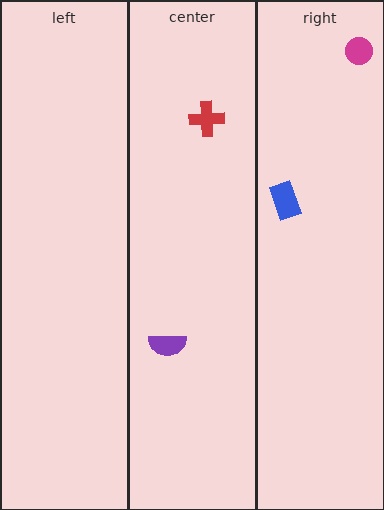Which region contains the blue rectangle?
The right region.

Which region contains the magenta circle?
The right region.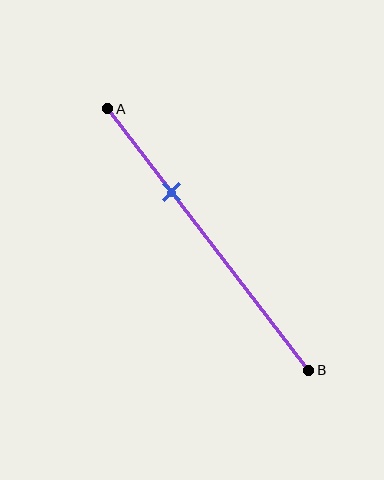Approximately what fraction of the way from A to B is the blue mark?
The blue mark is approximately 30% of the way from A to B.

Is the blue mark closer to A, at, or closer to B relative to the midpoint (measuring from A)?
The blue mark is closer to point A than the midpoint of segment AB.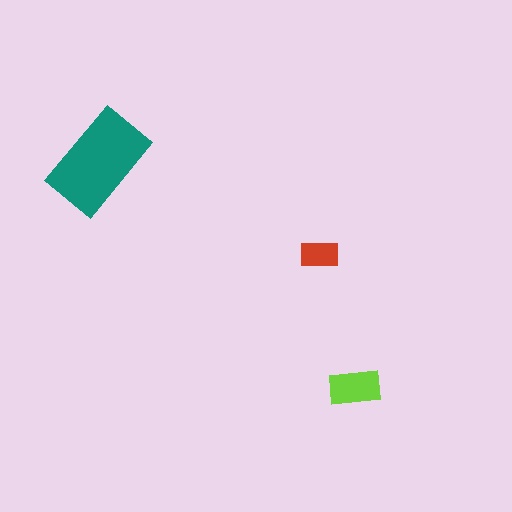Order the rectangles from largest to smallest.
the teal one, the lime one, the red one.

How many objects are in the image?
There are 3 objects in the image.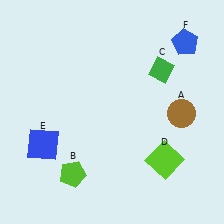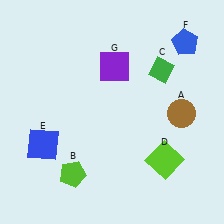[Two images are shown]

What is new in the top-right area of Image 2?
A purple square (G) was added in the top-right area of Image 2.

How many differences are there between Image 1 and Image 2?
There is 1 difference between the two images.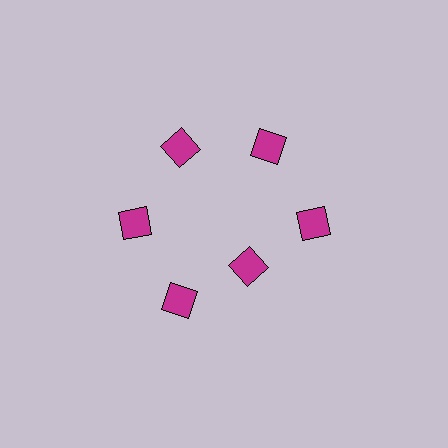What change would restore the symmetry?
The symmetry would be restored by moving it outward, back onto the ring so that all 6 diamonds sit at equal angles and equal distance from the center.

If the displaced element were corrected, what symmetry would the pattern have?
It would have 6-fold rotational symmetry — the pattern would map onto itself every 60 degrees.